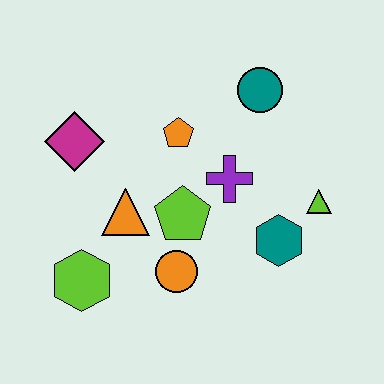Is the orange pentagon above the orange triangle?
Yes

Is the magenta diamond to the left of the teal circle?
Yes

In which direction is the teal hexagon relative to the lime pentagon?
The teal hexagon is to the right of the lime pentagon.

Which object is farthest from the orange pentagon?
The lime hexagon is farthest from the orange pentagon.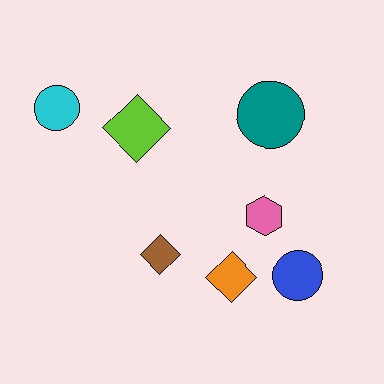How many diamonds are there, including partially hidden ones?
There are 3 diamonds.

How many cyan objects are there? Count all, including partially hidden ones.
There is 1 cyan object.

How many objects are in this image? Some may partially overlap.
There are 7 objects.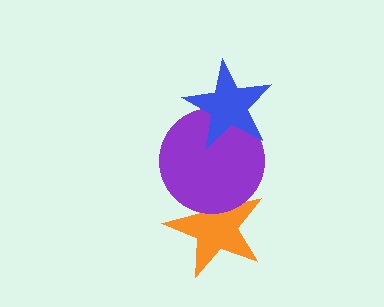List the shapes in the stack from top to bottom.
From top to bottom: the blue star, the purple circle, the orange star.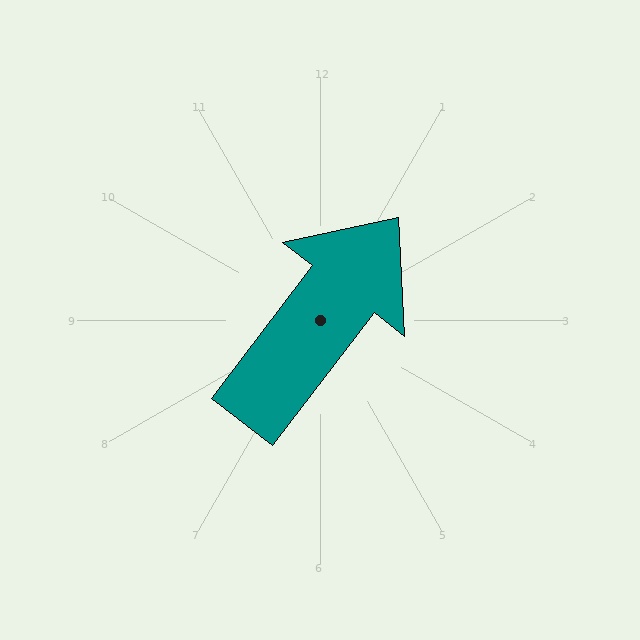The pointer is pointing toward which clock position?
Roughly 1 o'clock.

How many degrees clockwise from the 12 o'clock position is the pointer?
Approximately 37 degrees.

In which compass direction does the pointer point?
Northeast.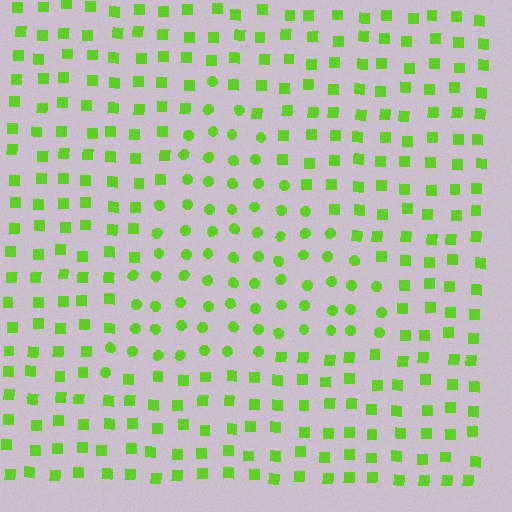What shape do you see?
I see a triangle.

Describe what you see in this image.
The image is filled with small lime elements arranged in a uniform grid. A triangle-shaped region contains circles, while the surrounding area contains squares. The boundary is defined purely by the change in element shape.